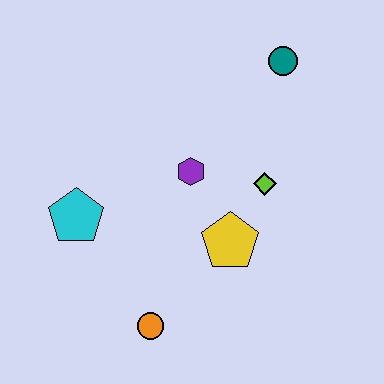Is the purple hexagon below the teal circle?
Yes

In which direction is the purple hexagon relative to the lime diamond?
The purple hexagon is to the left of the lime diamond.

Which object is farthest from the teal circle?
The orange circle is farthest from the teal circle.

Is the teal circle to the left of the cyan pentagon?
No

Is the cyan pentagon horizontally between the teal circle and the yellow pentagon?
No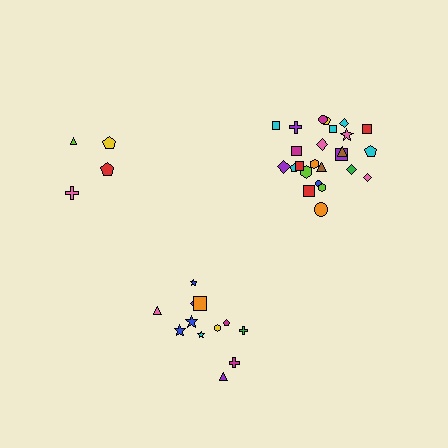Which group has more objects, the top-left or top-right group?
The top-right group.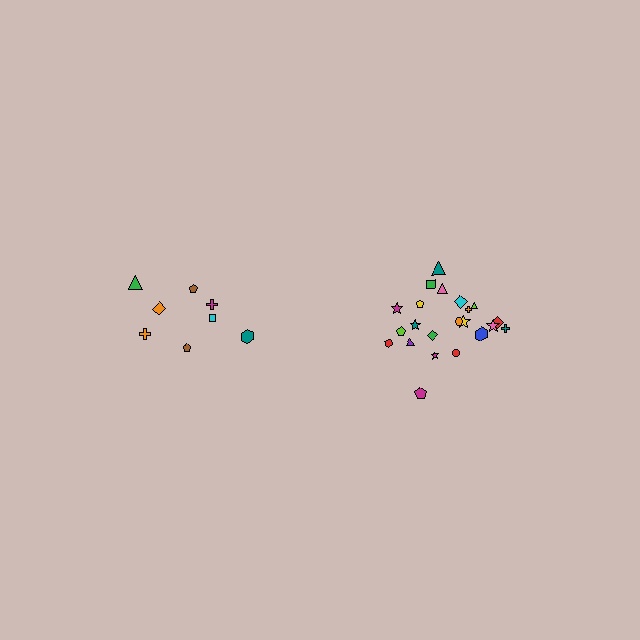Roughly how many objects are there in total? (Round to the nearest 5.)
Roughly 30 objects in total.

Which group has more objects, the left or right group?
The right group.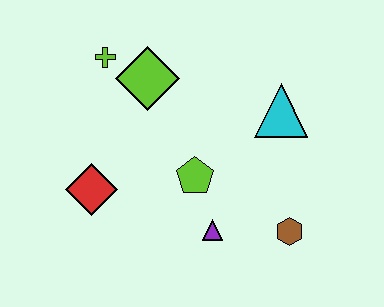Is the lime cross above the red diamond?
Yes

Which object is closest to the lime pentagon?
The purple triangle is closest to the lime pentagon.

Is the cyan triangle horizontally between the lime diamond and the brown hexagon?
Yes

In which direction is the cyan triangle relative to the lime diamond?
The cyan triangle is to the right of the lime diamond.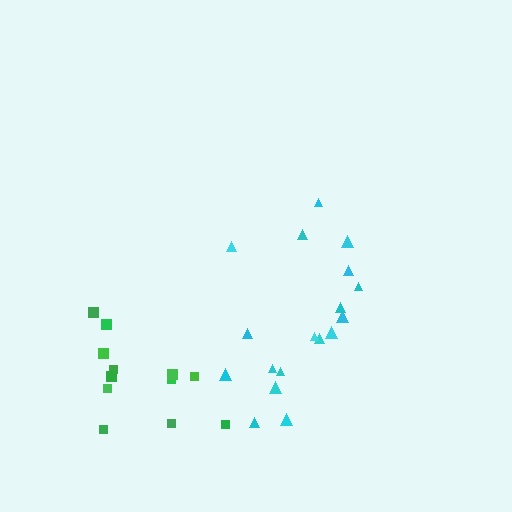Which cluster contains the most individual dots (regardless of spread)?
Cyan (18).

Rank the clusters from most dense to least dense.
green, cyan.